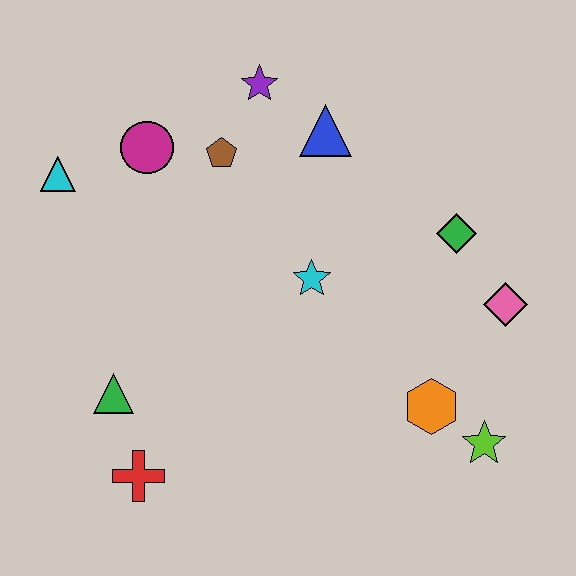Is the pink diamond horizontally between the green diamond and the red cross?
No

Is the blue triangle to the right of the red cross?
Yes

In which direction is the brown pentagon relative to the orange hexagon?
The brown pentagon is above the orange hexagon.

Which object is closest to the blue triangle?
The purple star is closest to the blue triangle.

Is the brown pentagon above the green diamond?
Yes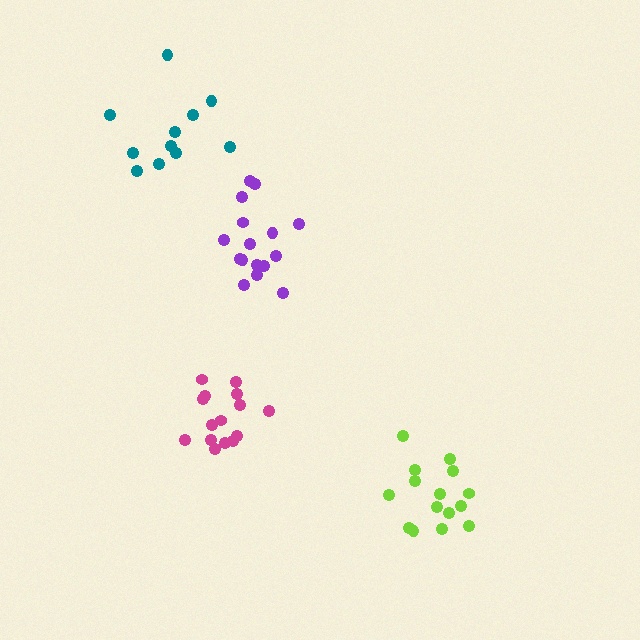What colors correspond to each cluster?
The clusters are colored: magenta, teal, purple, lime.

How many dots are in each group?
Group 1: 15 dots, Group 2: 11 dots, Group 3: 16 dots, Group 4: 15 dots (57 total).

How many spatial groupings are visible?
There are 4 spatial groupings.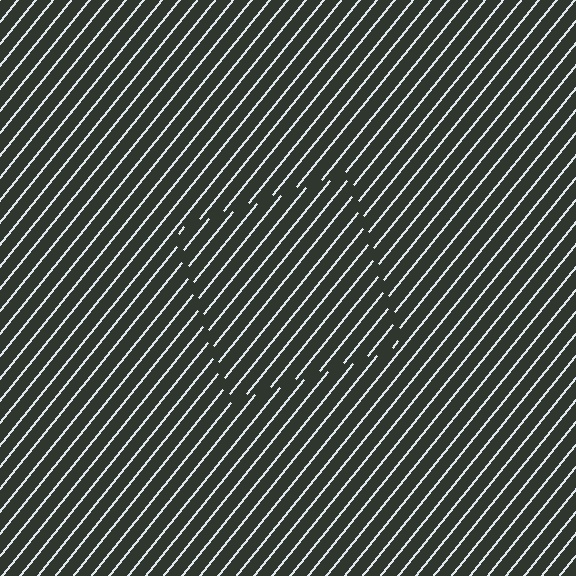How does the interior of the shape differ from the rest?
The interior of the shape contains the same grating, shifted by half a period — the contour is defined by the phase discontinuity where line-ends from the inner and outer gratings abut.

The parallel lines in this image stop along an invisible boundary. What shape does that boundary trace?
An illusory square. The interior of the shape contains the same grating, shifted by half a period — the contour is defined by the phase discontinuity where line-ends from the inner and outer gratings abut.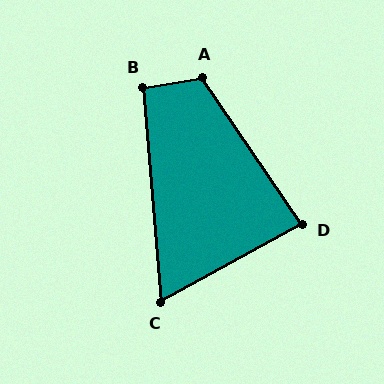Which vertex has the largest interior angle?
A, at approximately 114 degrees.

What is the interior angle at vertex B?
Approximately 95 degrees (obtuse).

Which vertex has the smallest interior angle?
C, at approximately 66 degrees.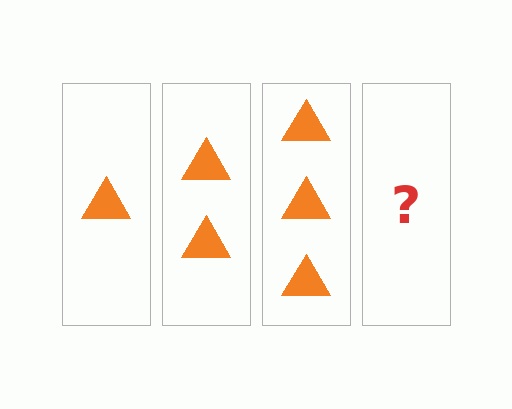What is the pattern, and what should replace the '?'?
The pattern is that each step adds one more triangle. The '?' should be 4 triangles.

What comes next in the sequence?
The next element should be 4 triangles.